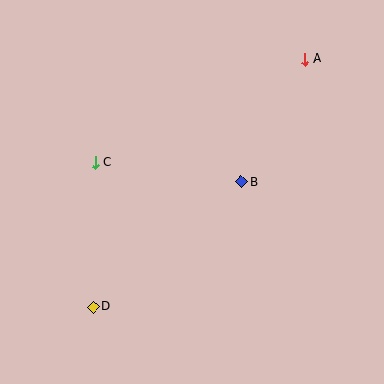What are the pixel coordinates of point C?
Point C is at (95, 163).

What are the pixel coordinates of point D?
Point D is at (93, 307).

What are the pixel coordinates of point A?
Point A is at (305, 59).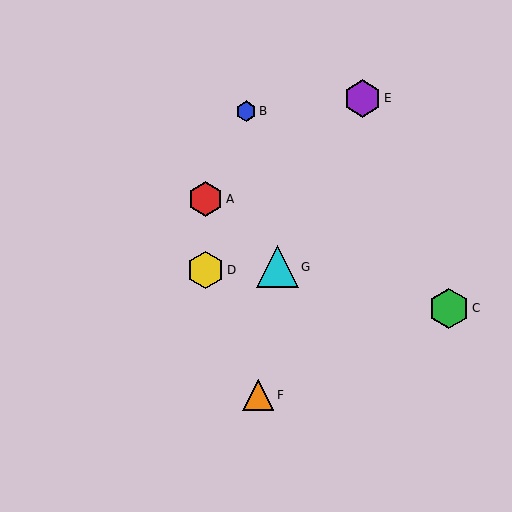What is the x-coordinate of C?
Object C is at x≈449.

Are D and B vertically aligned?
No, D is at x≈206 and B is at x≈246.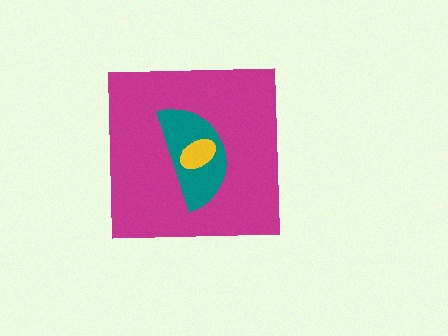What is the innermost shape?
The yellow ellipse.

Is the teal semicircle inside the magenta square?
Yes.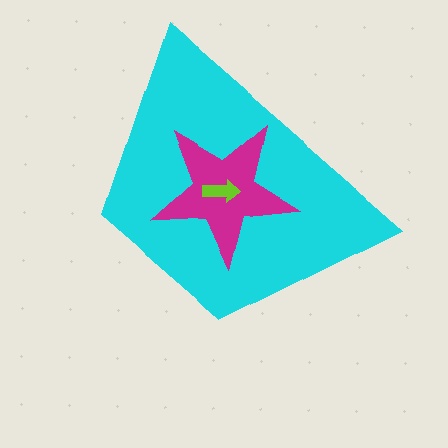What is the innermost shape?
The lime arrow.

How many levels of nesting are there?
3.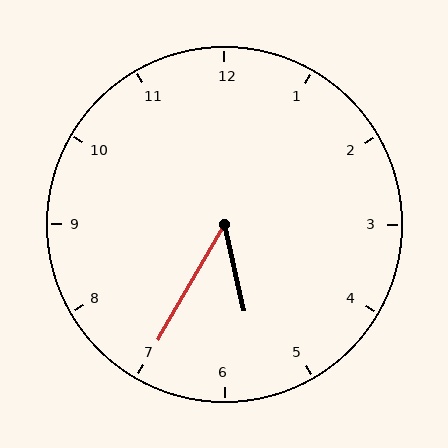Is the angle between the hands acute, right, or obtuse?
It is acute.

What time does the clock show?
5:35.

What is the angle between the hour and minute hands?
Approximately 42 degrees.